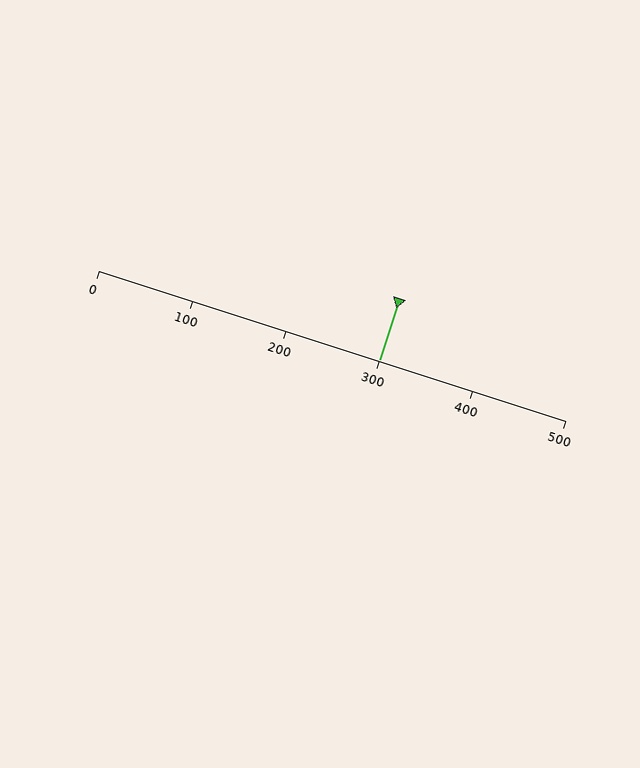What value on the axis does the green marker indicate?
The marker indicates approximately 300.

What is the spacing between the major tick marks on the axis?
The major ticks are spaced 100 apart.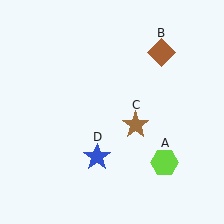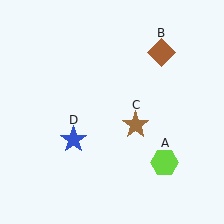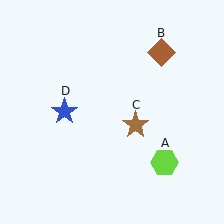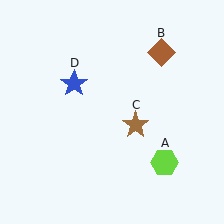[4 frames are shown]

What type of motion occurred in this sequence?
The blue star (object D) rotated clockwise around the center of the scene.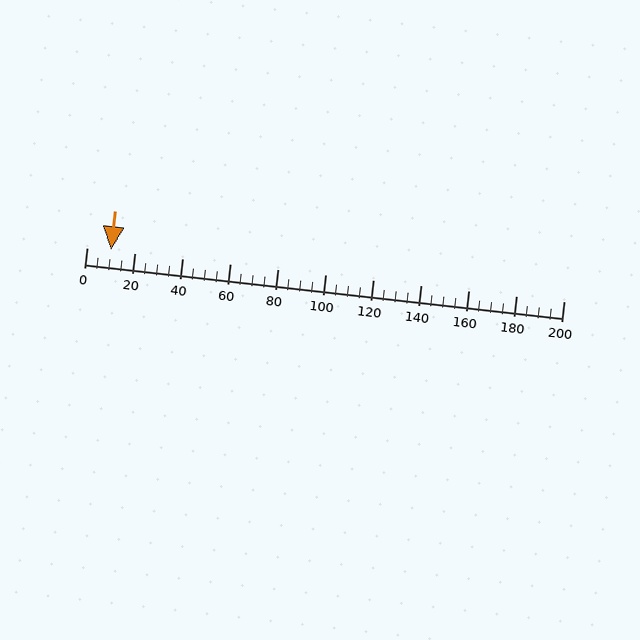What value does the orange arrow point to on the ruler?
The orange arrow points to approximately 10.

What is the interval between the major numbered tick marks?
The major tick marks are spaced 20 units apart.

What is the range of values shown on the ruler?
The ruler shows values from 0 to 200.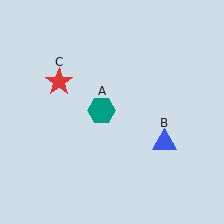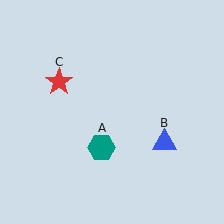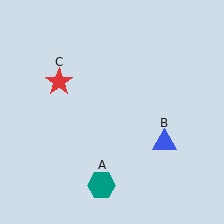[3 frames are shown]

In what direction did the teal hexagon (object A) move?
The teal hexagon (object A) moved down.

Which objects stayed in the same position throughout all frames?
Blue triangle (object B) and red star (object C) remained stationary.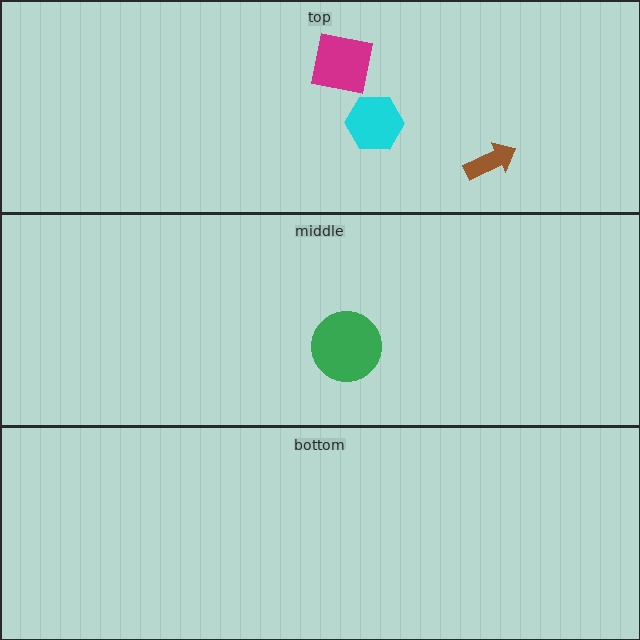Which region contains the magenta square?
The top region.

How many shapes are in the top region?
3.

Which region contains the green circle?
The middle region.